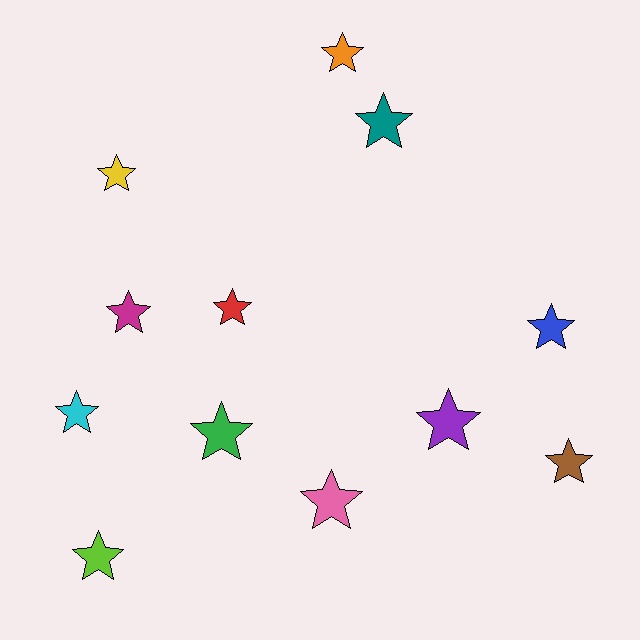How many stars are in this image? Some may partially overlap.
There are 12 stars.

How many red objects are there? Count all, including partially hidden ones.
There is 1 red object.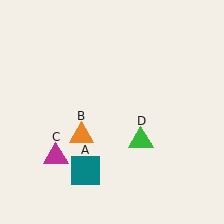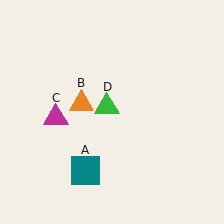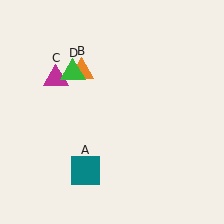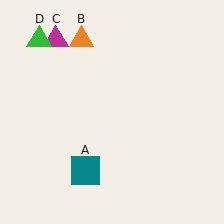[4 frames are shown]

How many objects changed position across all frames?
3 objects changed position: orange triangle (object B), magenta triangle (object C), green triangle (object D).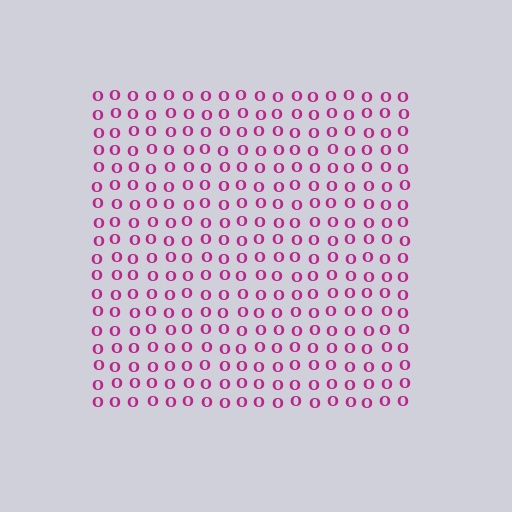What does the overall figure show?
The overall figure shows a square.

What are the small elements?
The small elements are letter O's.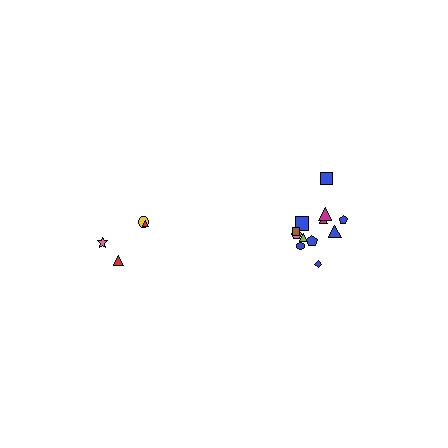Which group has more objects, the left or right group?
The right group.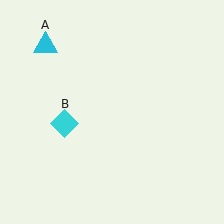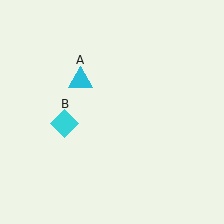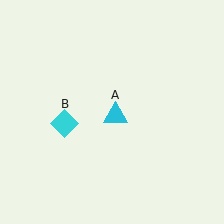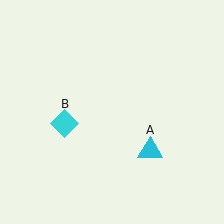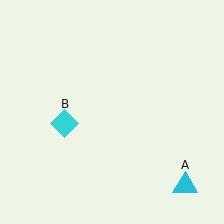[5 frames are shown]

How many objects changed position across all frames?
1 object changed position: cyan triangle (object A).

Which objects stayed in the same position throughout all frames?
Cyan diamond (object B) remained stationary.